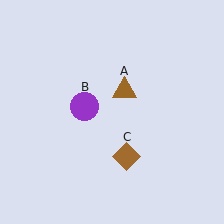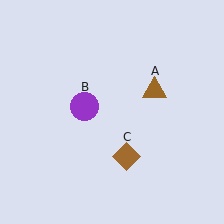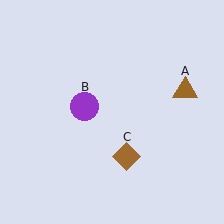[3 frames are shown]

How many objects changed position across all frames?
1 object changed position: brown triangle (object A).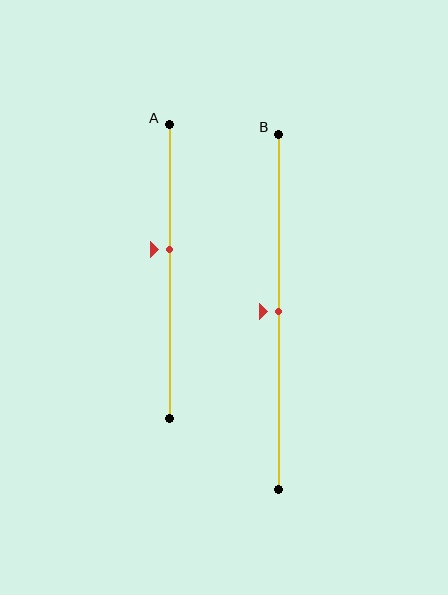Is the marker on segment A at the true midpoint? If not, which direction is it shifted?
No, the marker on segment A is shifted upward by about 8% of the segment length.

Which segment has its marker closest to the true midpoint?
Segment B has its marker closest to the true midpoint.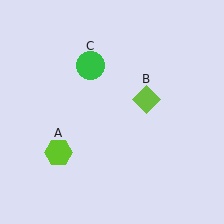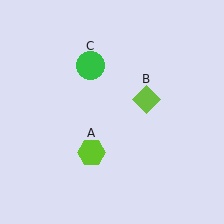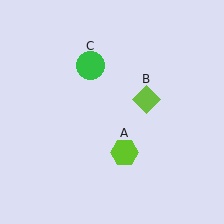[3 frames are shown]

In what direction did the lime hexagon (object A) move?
The lime hexagon (object A) moved right.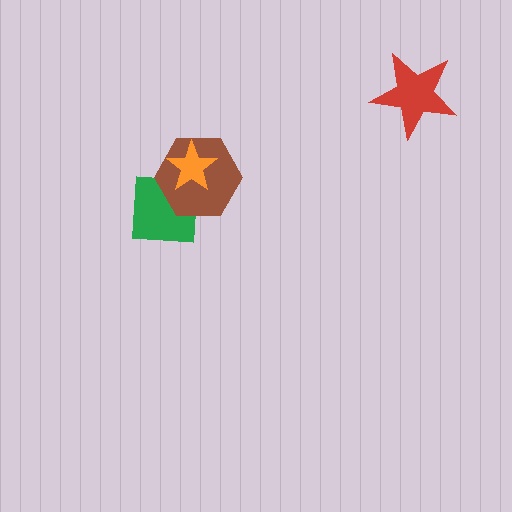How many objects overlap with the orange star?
2 objects overlap with the orange star.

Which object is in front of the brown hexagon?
The orange star is in front of the brown hexagon.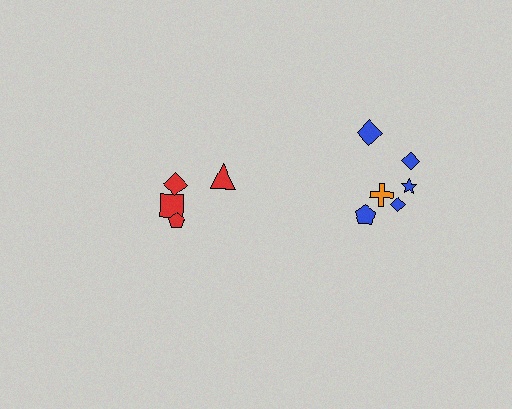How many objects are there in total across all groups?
There are 10 objects.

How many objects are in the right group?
There are 6 objects.